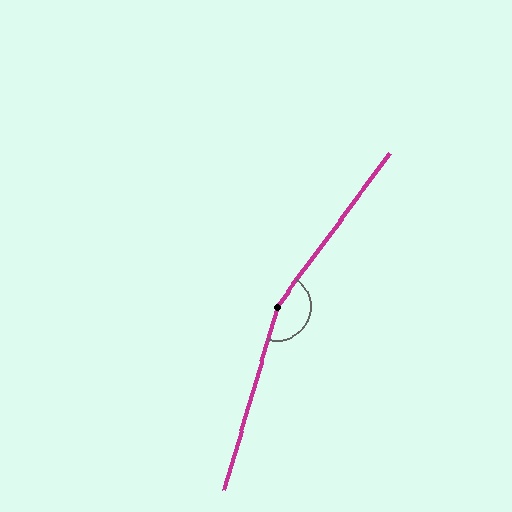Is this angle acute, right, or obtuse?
It is obtuse.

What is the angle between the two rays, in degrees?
Approximately 160 degrees.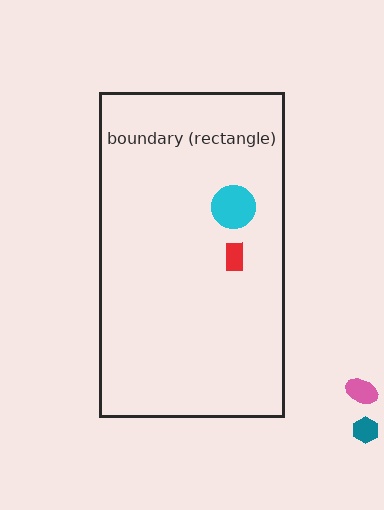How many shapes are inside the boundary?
2 inside, 2 outside.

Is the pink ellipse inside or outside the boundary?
Outside.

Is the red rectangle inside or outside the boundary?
Inside.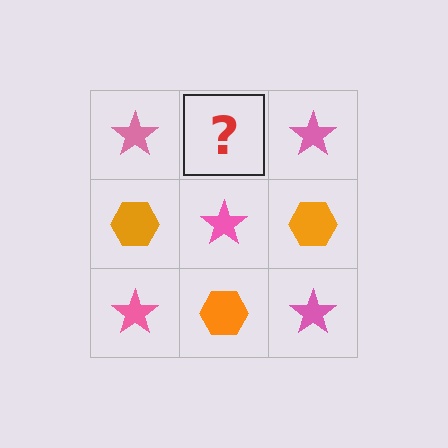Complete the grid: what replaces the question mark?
The question mark should be replaced with an orange hexagon.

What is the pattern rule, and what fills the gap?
The rule is that it alternates pink star and orange hexagon in a checkerboard pattern. The gap should be filled with an orange hexagon.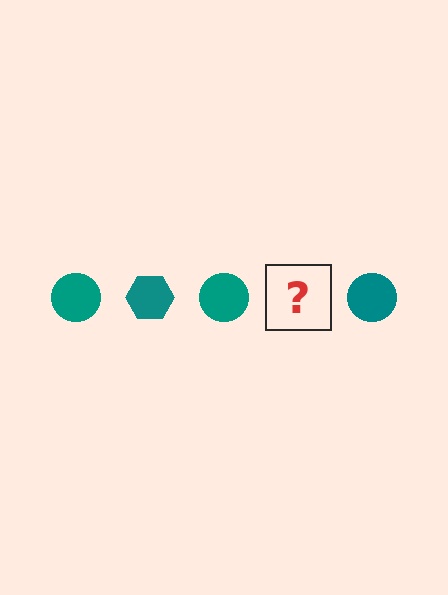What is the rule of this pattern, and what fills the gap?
The rule is that the pattern cycles through circle, hexagon shapes in teal. The gap should be filled with a teal hexagon.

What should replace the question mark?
The question mark should be replaced with a teal hexagon.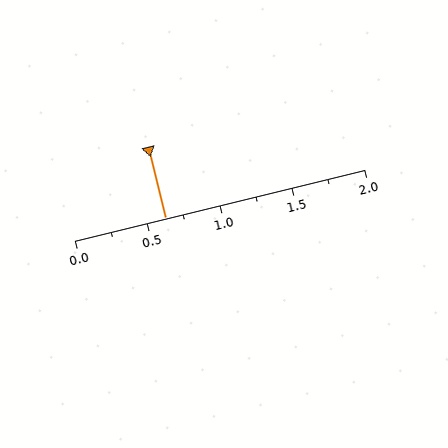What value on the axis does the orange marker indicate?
The marker indicates approximately 0.62.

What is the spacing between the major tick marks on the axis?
The major ticks are spaced 0.5 apart.